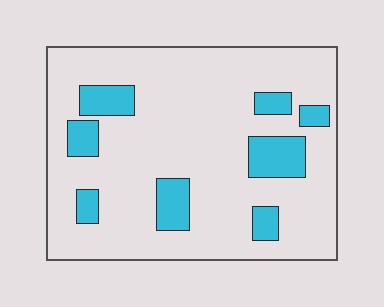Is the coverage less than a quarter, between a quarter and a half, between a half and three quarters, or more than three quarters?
Less than a quarter.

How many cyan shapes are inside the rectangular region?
8.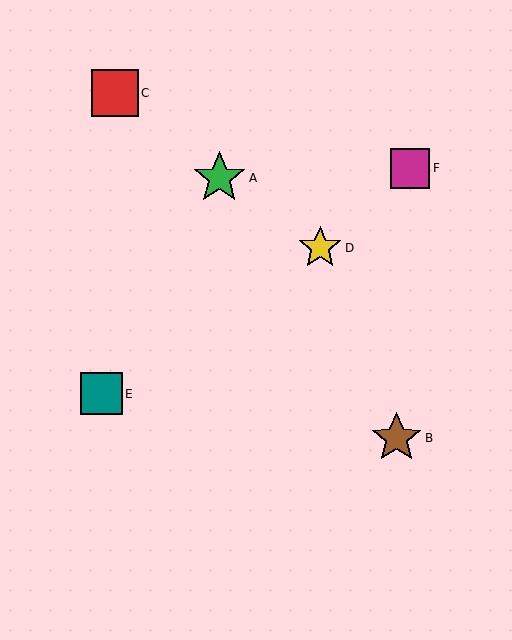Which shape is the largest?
The green star (labeled A) is the largest.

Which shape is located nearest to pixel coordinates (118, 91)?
The red square (labeled C) at (115, 93) is nearest to that location.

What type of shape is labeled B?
Shape B is a brown star.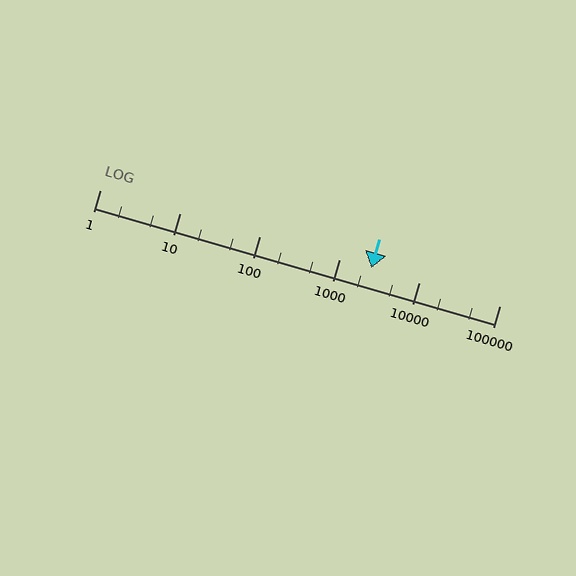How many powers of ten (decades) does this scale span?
The scale spans 5 decades, from 1 to 100000.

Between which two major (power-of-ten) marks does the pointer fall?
The pointer is between 1000 and 10000.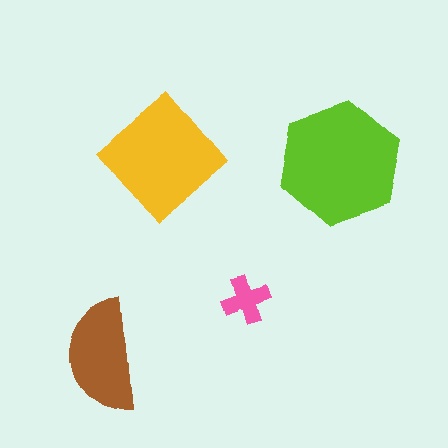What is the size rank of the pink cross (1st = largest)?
4th.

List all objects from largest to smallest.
The lime hexagon, the yellow diamond, the brown semicircle, the pink cross.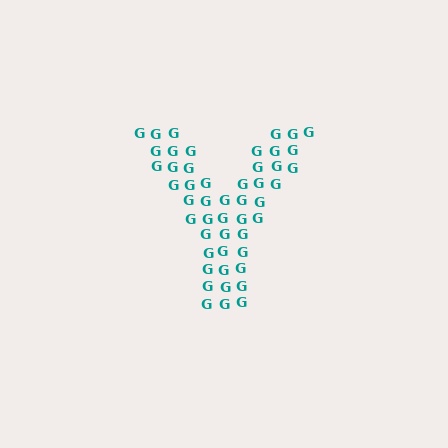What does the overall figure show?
The overall figure shows the letter Y.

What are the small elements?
The small elements are letter G's.